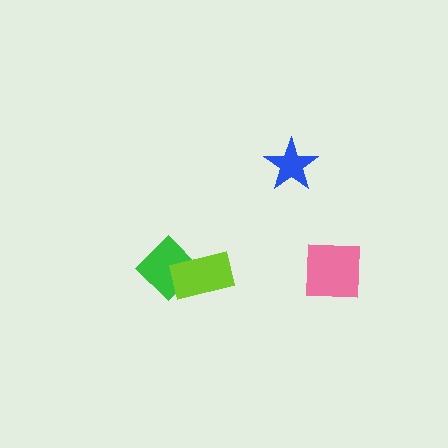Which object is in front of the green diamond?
The lime rectangle is in front of the green diamond.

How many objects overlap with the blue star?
0 objects overlap with the blue star.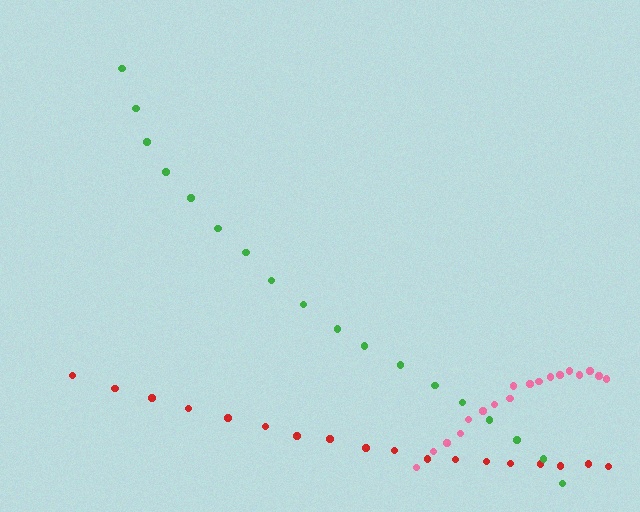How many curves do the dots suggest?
There are 3 distinct paths.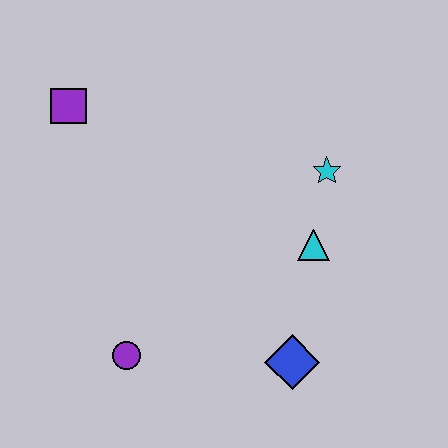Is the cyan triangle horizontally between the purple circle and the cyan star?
Yes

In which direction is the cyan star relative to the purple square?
The cyan star is to the right of the purple square.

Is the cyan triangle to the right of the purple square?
Yes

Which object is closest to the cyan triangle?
The cyan star is closest to the cyan triangle.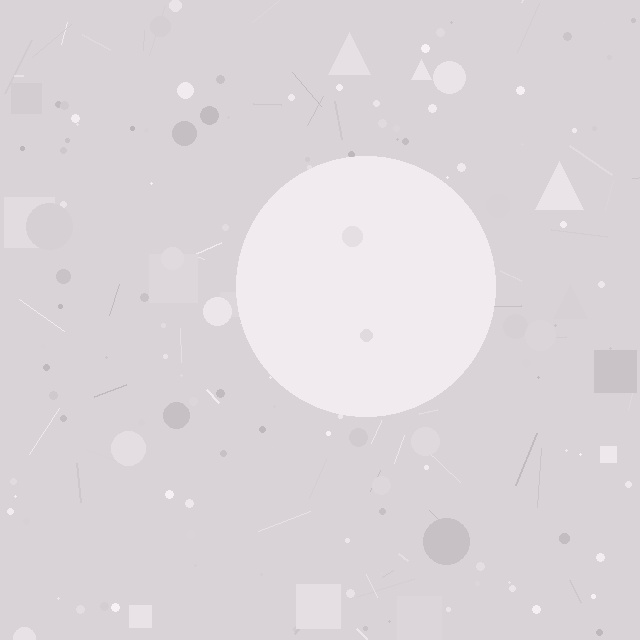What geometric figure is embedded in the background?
A circle is embedded in the background.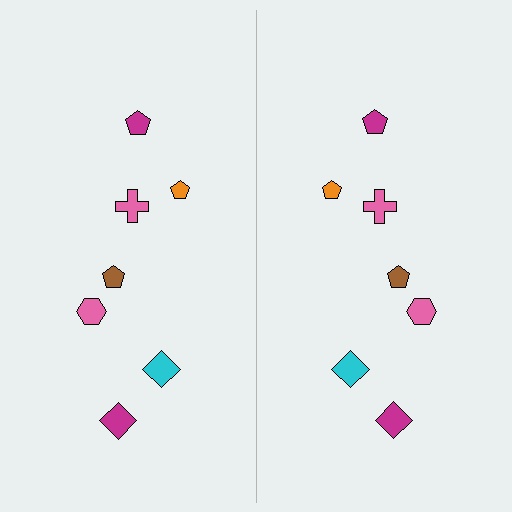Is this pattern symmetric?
Yes, this pattern has bilateral (reflection) symmetry.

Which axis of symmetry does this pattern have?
The pattern has a vertical axis of symmetry running through the center of the image.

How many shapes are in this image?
There are 14 shapes in this image.